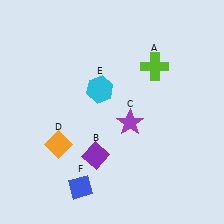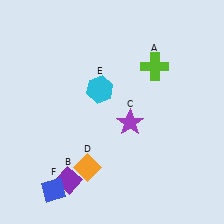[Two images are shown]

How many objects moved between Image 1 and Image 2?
3 objects moved between the two images.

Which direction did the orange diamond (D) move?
The orange diamond (D) moved right.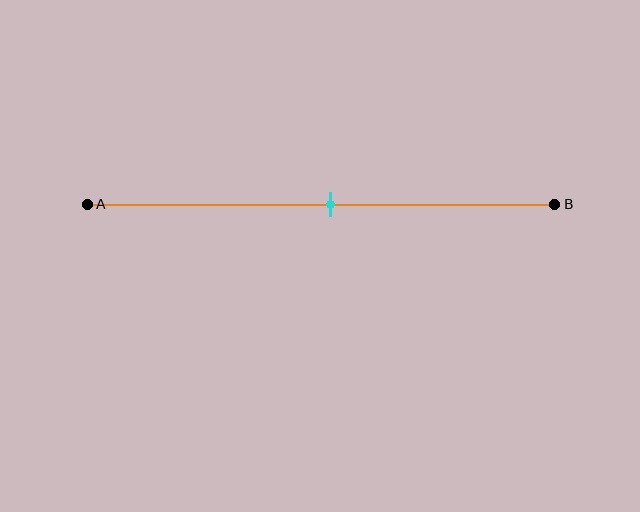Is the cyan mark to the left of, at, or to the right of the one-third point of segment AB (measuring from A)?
The cyan mark is to the right of the one-third point of segment AB.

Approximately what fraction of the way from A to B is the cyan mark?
The cyan mark is approximately 50% of the way from A to B.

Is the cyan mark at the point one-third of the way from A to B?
No, the mark is at about 50% from A, not at the 33% one-third point.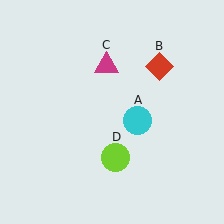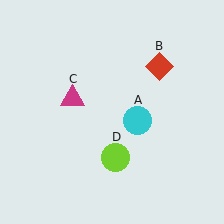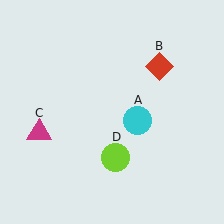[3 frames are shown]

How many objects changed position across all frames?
1 object changed position: magenta triangle (object C).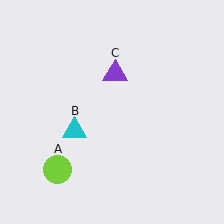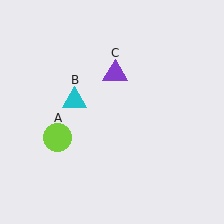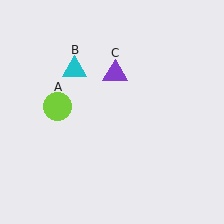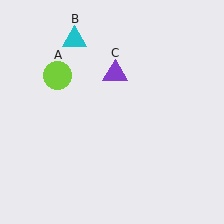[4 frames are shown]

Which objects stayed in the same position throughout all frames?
Purple triangle (object C) remained stationary.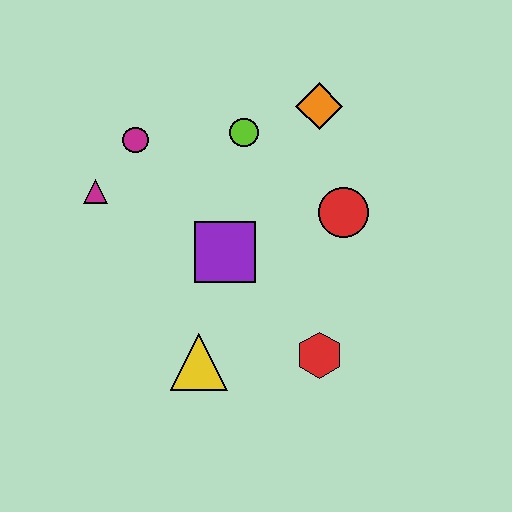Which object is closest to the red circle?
The orange diamond is closest to the red circle.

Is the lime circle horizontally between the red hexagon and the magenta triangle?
Yes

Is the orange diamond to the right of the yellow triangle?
Yes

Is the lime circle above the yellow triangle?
Yes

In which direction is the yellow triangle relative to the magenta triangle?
The yellow triangle is below the magenta triangle.